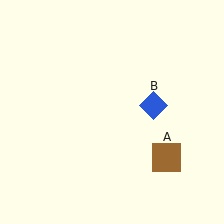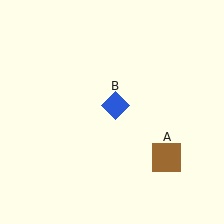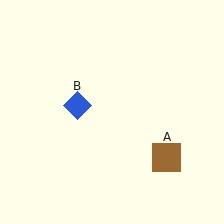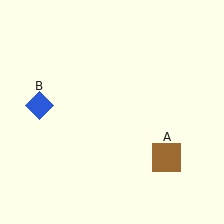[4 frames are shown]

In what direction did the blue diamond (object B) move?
The blue diamond (object B) moved left.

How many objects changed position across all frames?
1 object changed position: blue diamond (object B).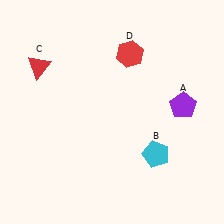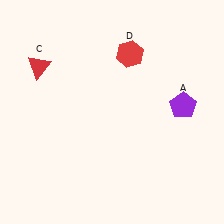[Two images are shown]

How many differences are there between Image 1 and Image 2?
There is 1 difference between the two images.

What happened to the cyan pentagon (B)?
The cyan pentagon (B) was removed in Image 2. It was in the bottom-right area of Image 1.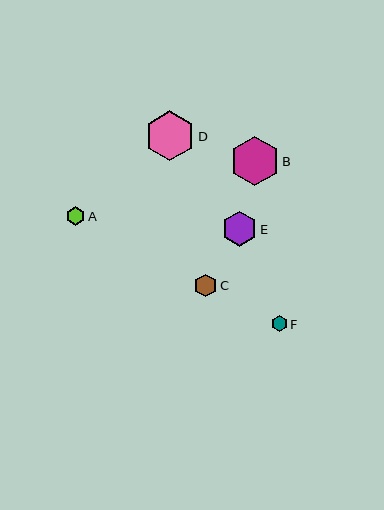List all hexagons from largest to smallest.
From largest to smallest: D, B, E, C, A, F.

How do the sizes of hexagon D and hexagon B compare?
Hexagon D and hexagon B are approximately the same size.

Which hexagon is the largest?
Hexagon D is the largest with a size of approximately 50 pixels.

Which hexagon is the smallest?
Hexagon F is the smallest with a size of approximately 16 pixels.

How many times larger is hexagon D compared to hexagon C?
Hexagon D is approximately 2.2 times the size of hexagon C.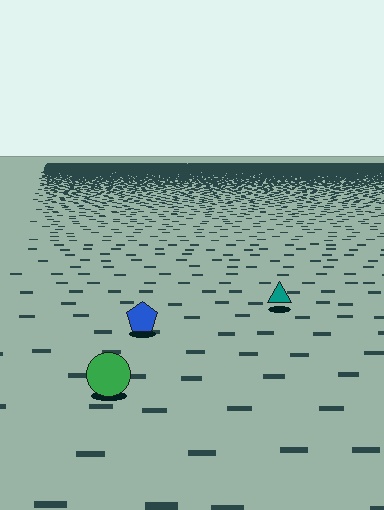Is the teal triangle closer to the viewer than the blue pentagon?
No. The blue pentagon is closer — you can tell from the texture gradient: the ground texture is coarser near it.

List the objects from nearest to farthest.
From nearest to farthest: the green circle, the blue pentagon, the teal triangle.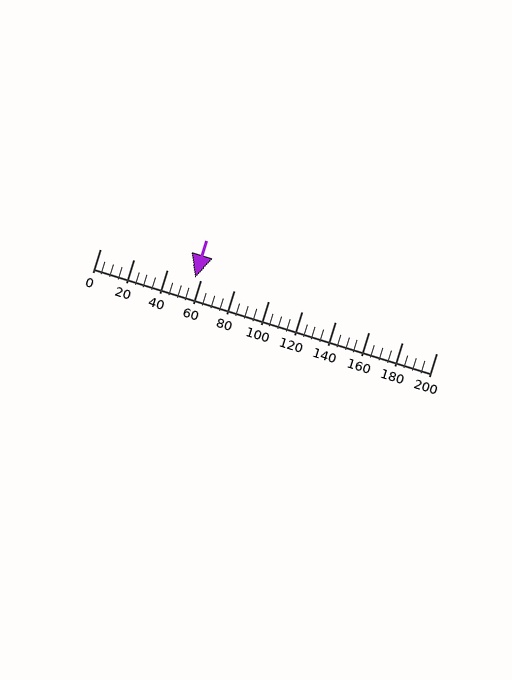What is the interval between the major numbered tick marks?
The major tick marks are spaced 20 units apart.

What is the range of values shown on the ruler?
The ruler shows values from 0 to 200.